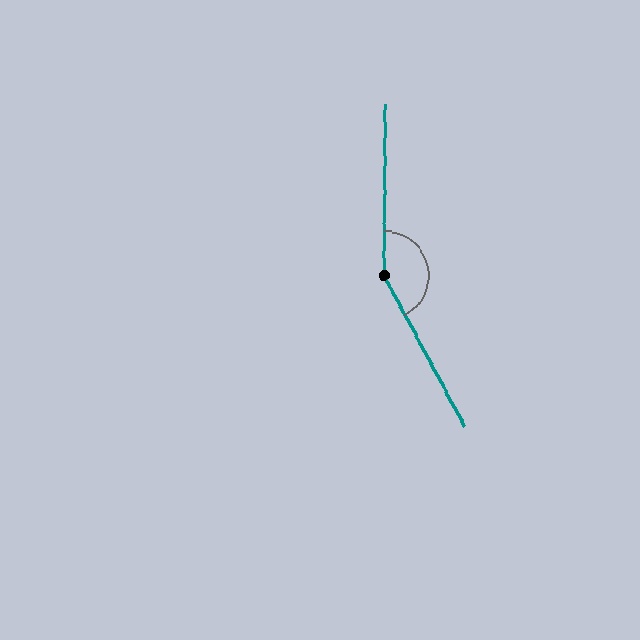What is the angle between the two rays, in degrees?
Approximately 152 degrees.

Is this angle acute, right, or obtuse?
It is obtuse.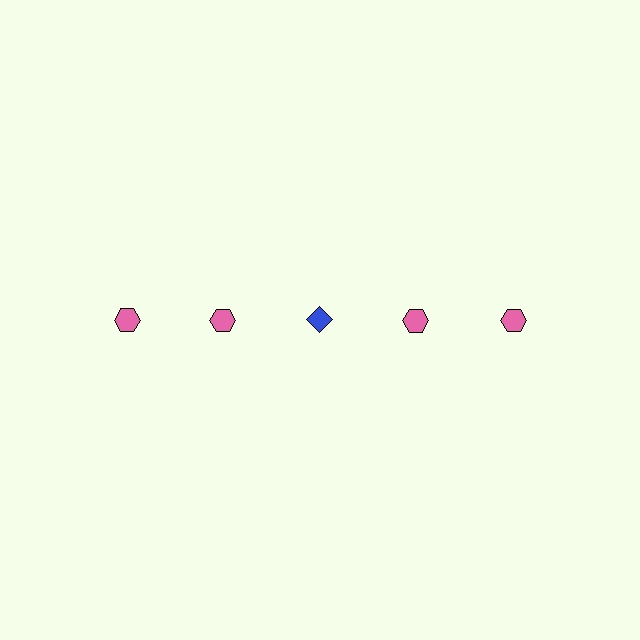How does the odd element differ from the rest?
It differs in both color (blue instead of pink) and shape (diamond instead of hexagon).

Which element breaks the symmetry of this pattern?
The blue diamond in the top row, center column breaks the symmetry. All other shapes are pink hexagons.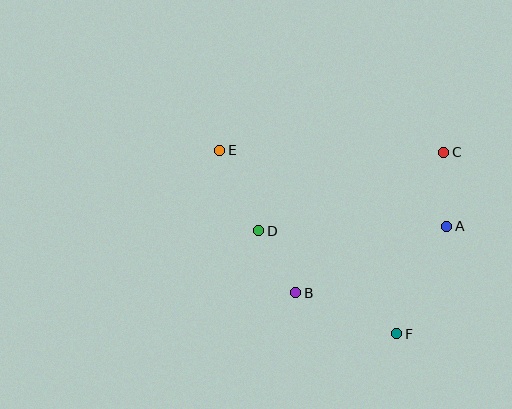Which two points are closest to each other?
Points B and D are closest to each other.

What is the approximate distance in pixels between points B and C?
The distance between B and C is approximately 204 pixels.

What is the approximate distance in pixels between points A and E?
The distance between A and E is approximately 239 pixels.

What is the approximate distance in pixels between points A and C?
The distance between A and C is approximately 74 pixels.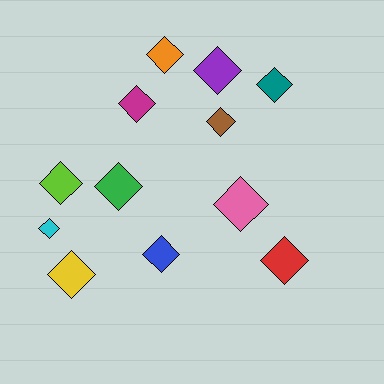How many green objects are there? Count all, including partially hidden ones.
There is 1 green object.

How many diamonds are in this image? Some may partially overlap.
There are 12 diamonds.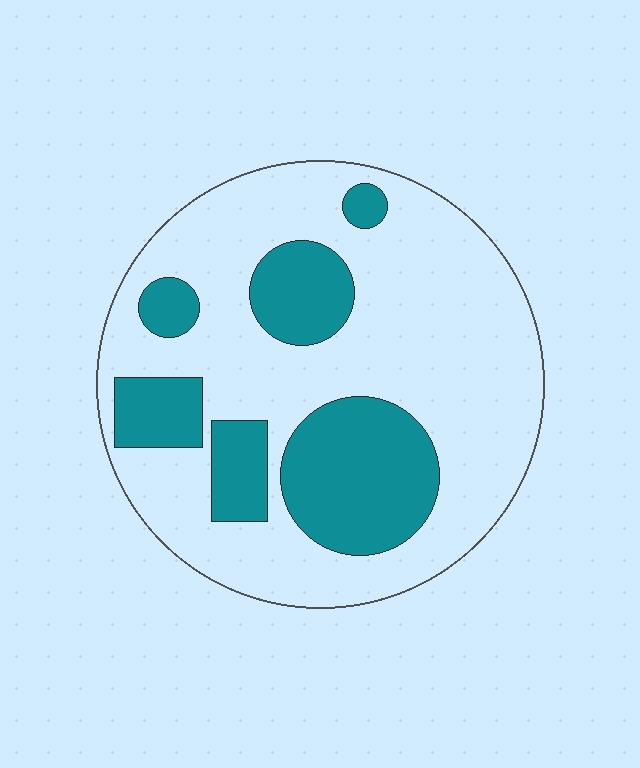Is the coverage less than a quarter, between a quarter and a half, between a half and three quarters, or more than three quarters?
Between a quarter and a half.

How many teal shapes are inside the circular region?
6.